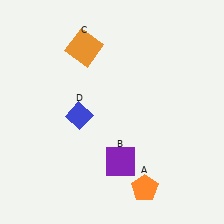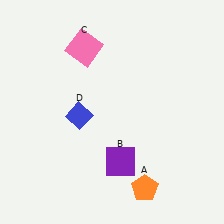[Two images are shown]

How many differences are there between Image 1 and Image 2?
There is 1 difference between the two images.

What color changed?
The square (C) changed from orange in Image 1 to pink in Image 2.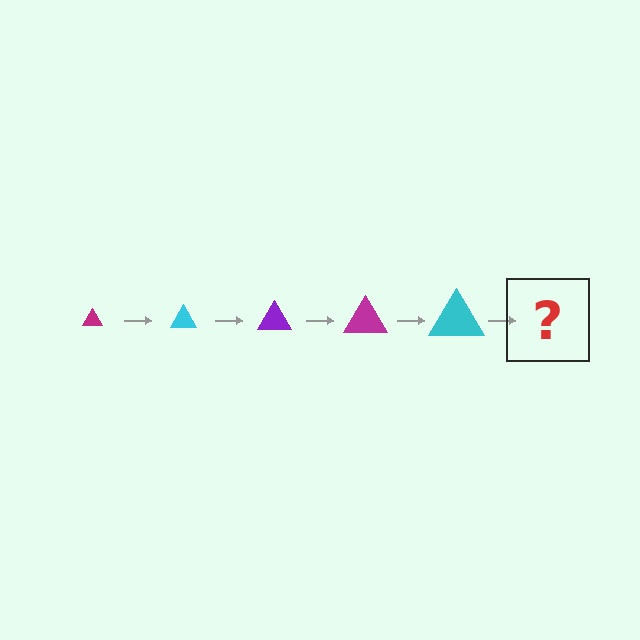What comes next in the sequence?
The next element should be a purple triangle, larger than the previous one.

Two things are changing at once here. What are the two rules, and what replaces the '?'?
The two rules are that the triangle grows larger each step and the color cycles through magenta, cyan, and purple. The '?' should be a purple triangle, larger than the previous one.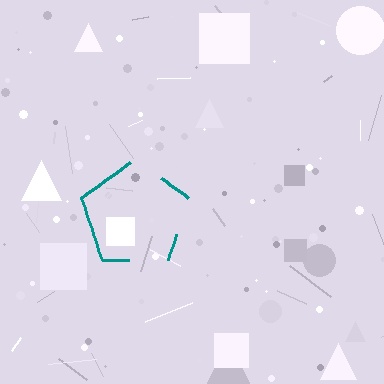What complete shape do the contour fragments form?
The contour fragments form a pentagon.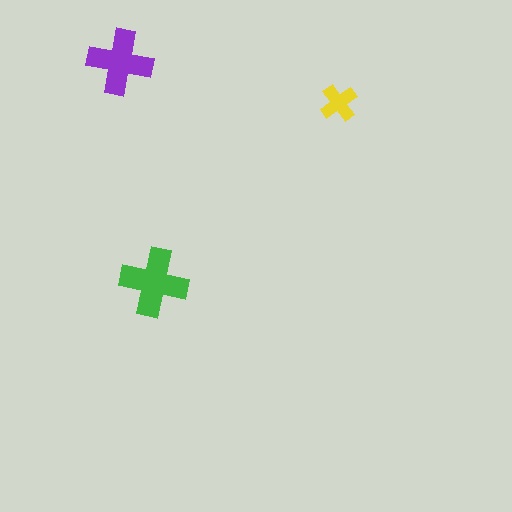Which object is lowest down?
The green cross is bottommost.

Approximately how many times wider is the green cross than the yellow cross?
About 2 times wider.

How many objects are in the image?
There are 3 objects in the image.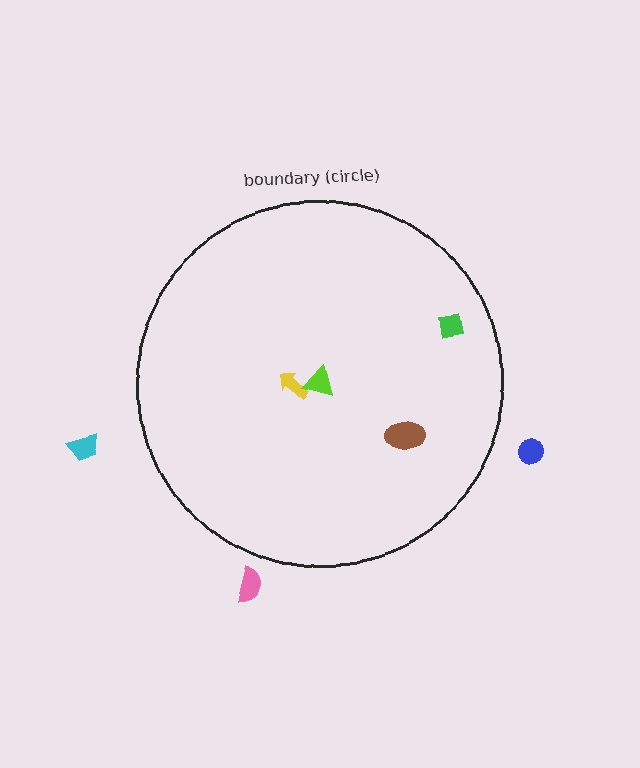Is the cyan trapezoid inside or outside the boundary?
Outside.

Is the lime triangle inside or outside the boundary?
Inside.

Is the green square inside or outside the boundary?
Inside.